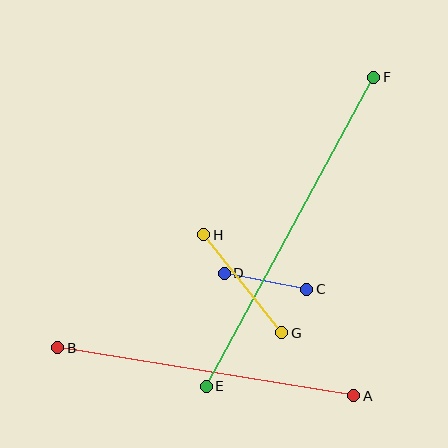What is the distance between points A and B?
The distance is approximately 300 pixels.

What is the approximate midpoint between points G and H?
The midpoint is at approximately (243, 284) pixels.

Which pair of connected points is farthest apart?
Points E and F are farthest apart.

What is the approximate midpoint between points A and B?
The midpoint is at approximately (206, 372) pixels.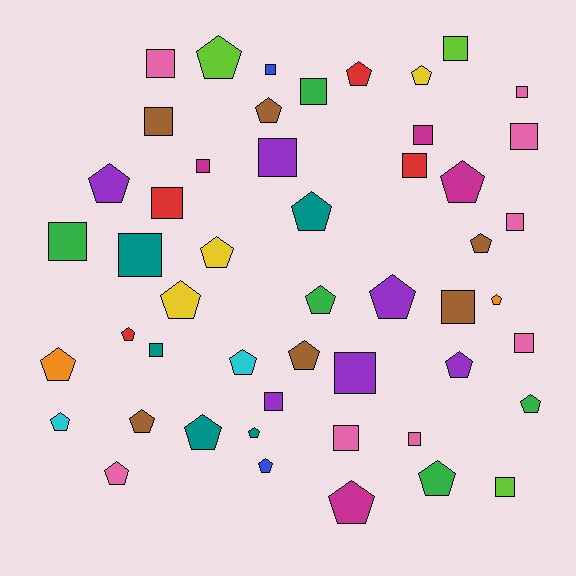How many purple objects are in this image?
There are 6 purple objects.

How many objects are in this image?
There are 50 objects.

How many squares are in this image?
There are 23 squares.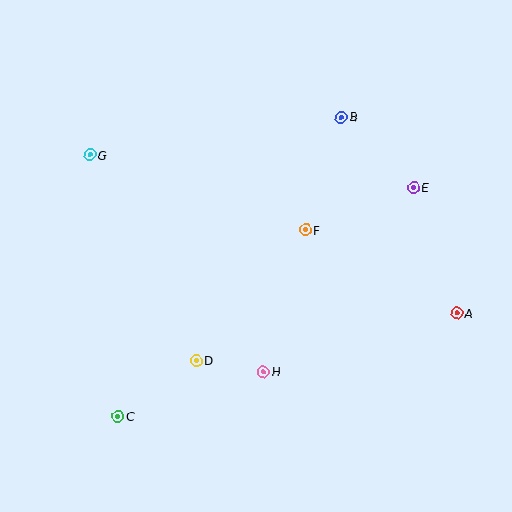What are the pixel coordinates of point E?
Point E is at (414, 187).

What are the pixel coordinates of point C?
Point C is at (118, 417).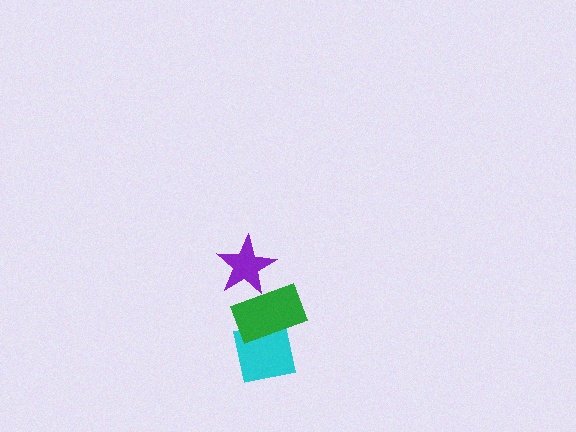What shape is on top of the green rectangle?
The purple star is on top of the green rectangle.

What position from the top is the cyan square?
The cyan square is 3rd from the top.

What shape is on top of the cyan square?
The green rectangle is on top of the cyan square.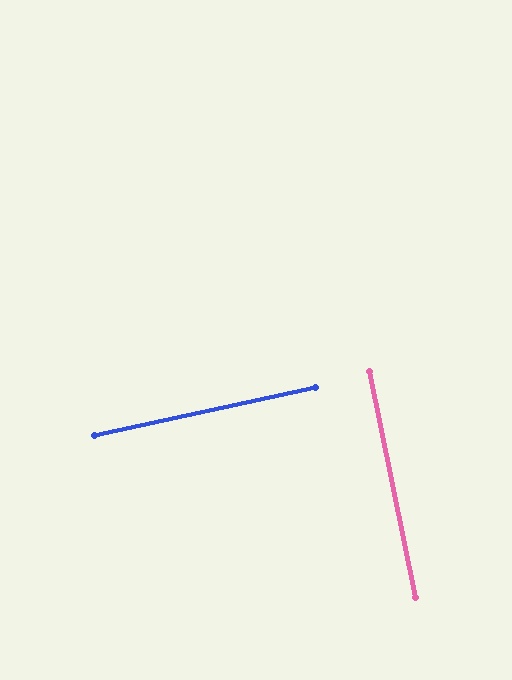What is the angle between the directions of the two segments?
Approximately 89 degrees.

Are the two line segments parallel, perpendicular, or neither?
Perpendicular — they meet at approximately 89°.